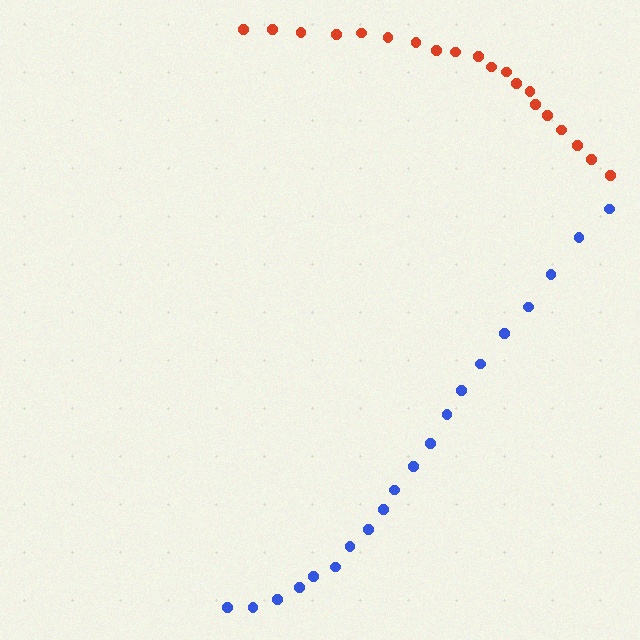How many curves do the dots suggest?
There are 2 distinct paths.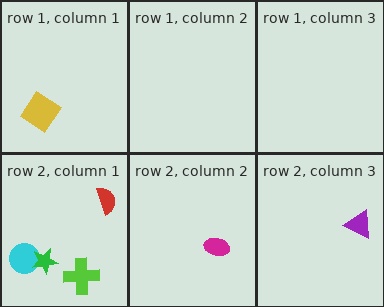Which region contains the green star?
The row 2, column 1 region.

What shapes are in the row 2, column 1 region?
The lime cross, the cyan circle, the red semicircle, the green star.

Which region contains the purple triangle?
The row 2, column 3 region.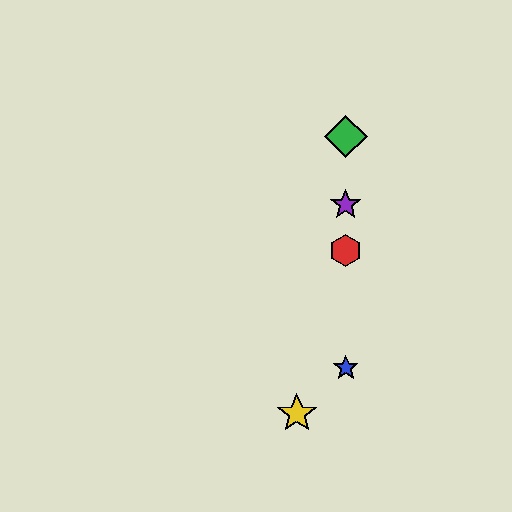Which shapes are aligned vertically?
The red hexagon, the blue star, the green diamond, the purple star are aligned vertically.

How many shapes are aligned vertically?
4 shapes (the red hexagon, the blue star, the green diamond, the purple star) are aligned vertically.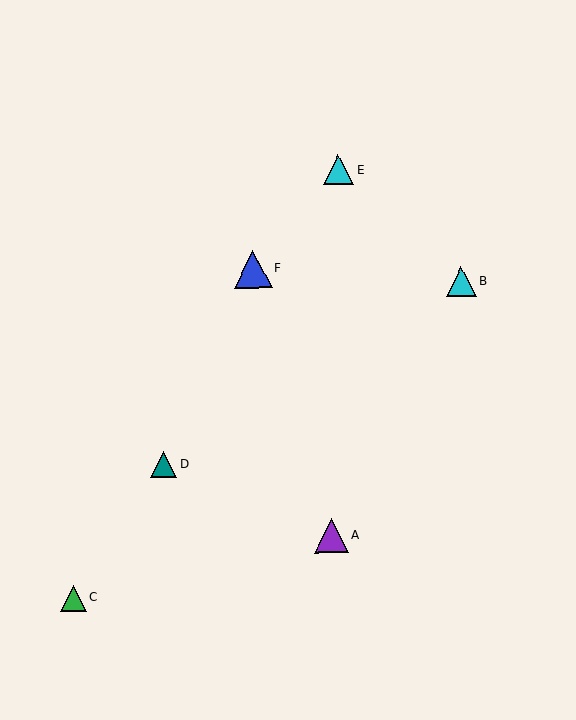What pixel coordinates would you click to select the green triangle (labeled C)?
Click at (73, 598) to select the green triangle C.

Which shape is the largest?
The blue triangle (labeled F) is the largest.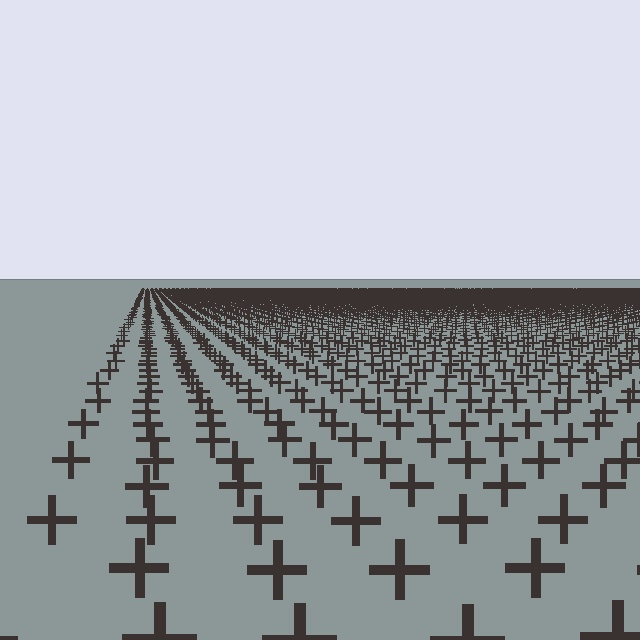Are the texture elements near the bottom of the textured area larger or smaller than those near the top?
Larger. Near the bottom, elements are closer to the viewer and appear at a bigger on-screen size.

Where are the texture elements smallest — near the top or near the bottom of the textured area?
Near the top.